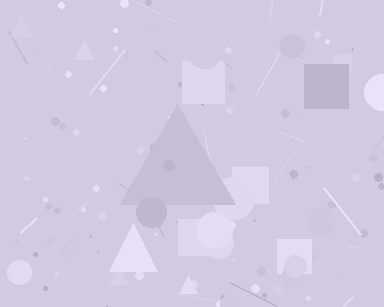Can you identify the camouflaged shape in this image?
The camouflaged shape is a triangle.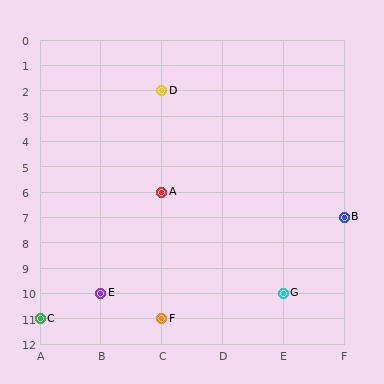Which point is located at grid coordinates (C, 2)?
Point D is at (C, 2).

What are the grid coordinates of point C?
Point C is at grid coordinates (A, 11).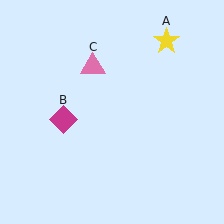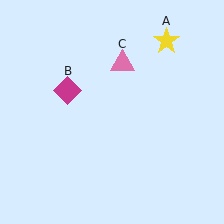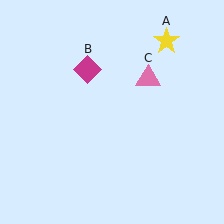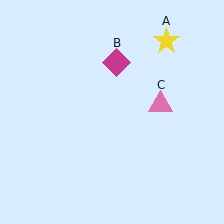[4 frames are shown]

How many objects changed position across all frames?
2 objects changed position: magenta diamond (object B), pink triangle (object C).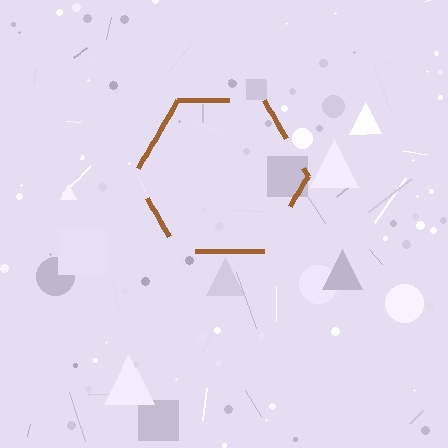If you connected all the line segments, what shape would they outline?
They would outline a hexagon.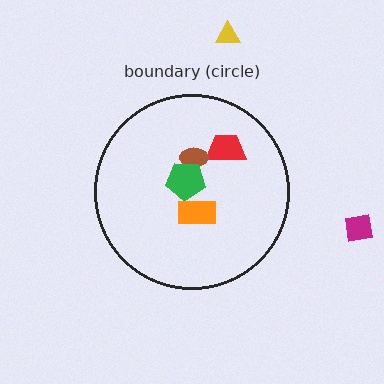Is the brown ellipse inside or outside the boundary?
Inside.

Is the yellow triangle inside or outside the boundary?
Outside.